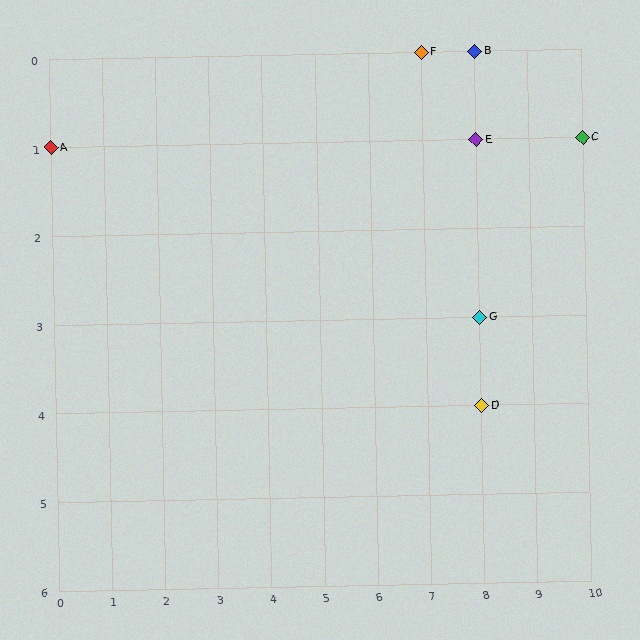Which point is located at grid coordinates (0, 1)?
Point A is at (0, 1).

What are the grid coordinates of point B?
Point B is at grid coordinates (8, 0).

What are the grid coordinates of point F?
Point F is at grid coordinates (7, 0).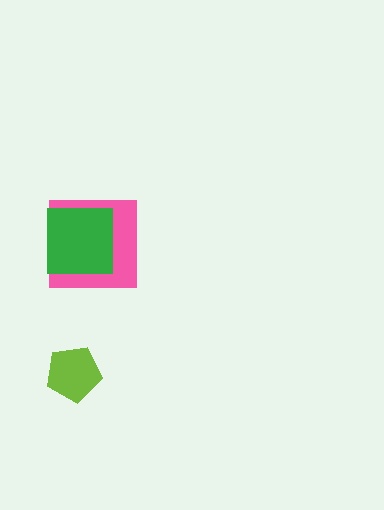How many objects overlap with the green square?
1 object overlaps with the green square.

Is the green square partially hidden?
No, no other shape covers it.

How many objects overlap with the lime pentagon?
0 objects overlap with the lime pentagon.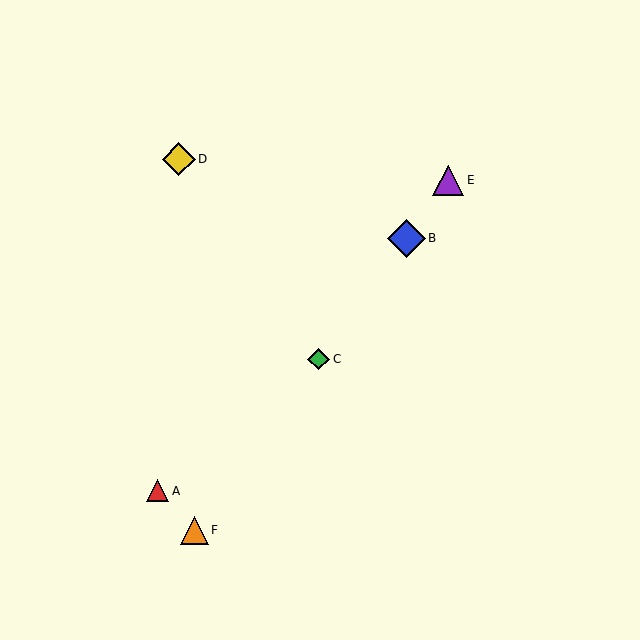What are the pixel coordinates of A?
Object A is at (157, 491).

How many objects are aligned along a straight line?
4 objects (B, C, E, F) are aligned along a straight line.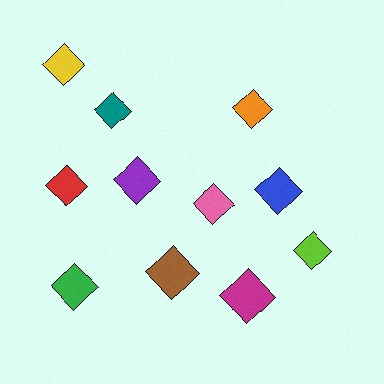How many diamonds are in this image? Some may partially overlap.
There are 11 diamonds.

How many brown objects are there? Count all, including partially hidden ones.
There is 1 brown object.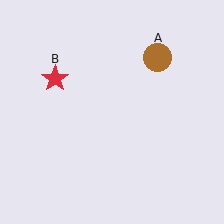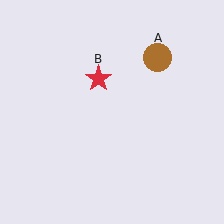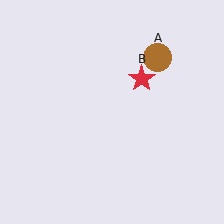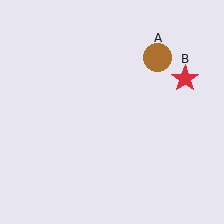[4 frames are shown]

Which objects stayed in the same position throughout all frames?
Brown circle (object A) remained stationary.